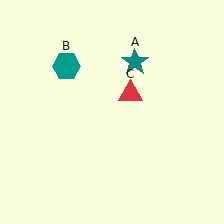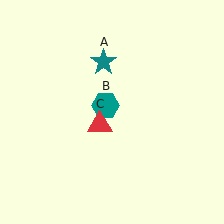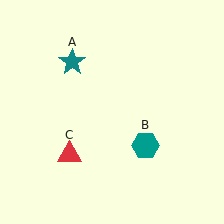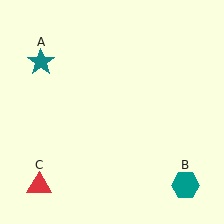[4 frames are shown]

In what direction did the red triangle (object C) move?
The red triangle (object C) moved down and to the left.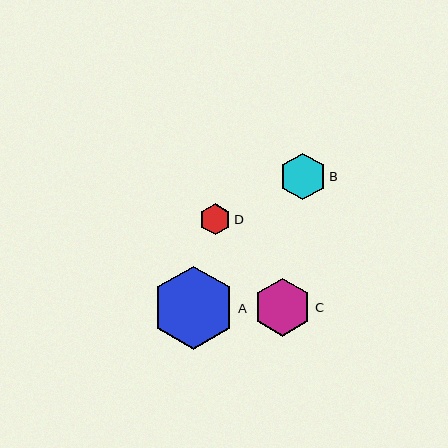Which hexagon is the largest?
Hexagon A is the largest with a size of approximately 83 pixels.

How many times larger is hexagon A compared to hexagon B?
Hexagon A is approximately 1.8 times the size of hexagon B.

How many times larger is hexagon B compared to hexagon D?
Hexagon B is approximately 1.5 times the size of hexagon D.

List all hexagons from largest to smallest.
From largest to smallest: A, C, B, D.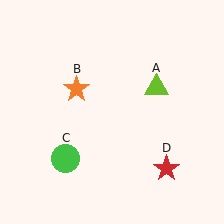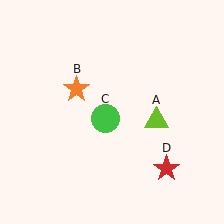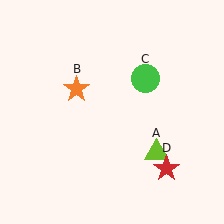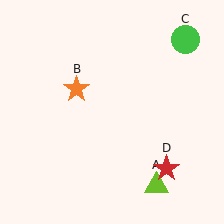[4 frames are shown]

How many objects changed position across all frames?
2 objects changed position: lime triangle (object A), green circle (object C).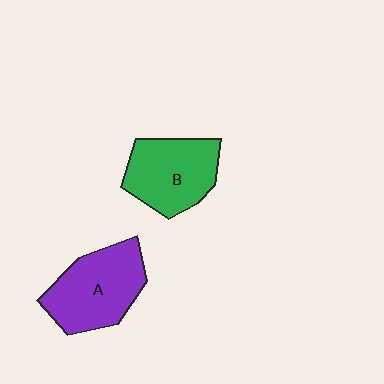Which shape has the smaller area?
Shape B (green).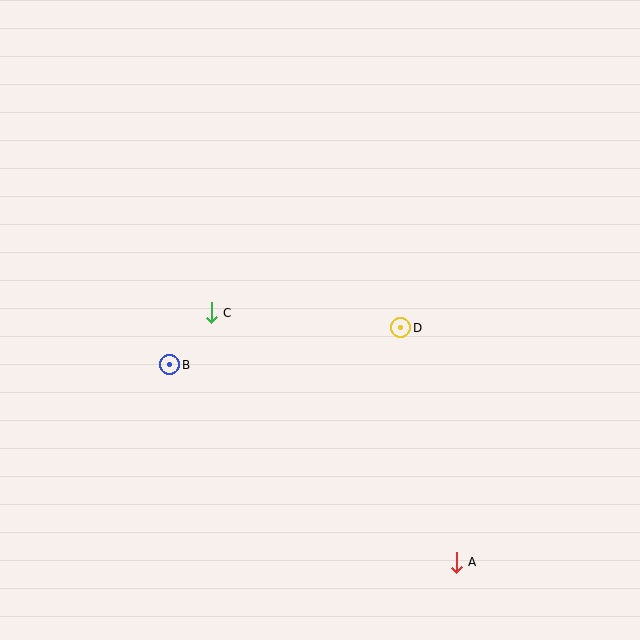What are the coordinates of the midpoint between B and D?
The midpoint between B and D is at (285, 346).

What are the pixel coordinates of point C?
Point C is at (211, 313).